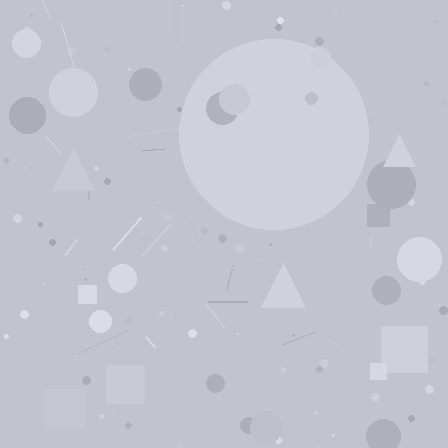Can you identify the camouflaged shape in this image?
The camouflaged shape is a circle.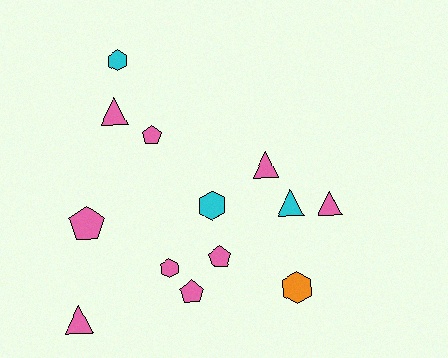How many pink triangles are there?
There are 4 pink triangles.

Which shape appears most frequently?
Triangle, with 5 objects.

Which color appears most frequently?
Pink, with 9 objects.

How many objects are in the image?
There are 13 objects.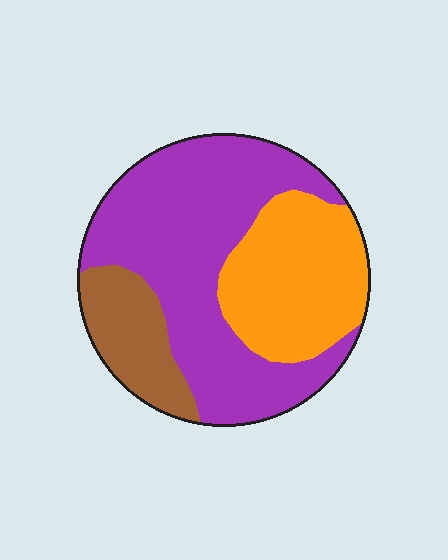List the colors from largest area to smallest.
From largest to smallest: purple, orange, brown.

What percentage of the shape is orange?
Orange takes up about one third (1/3) of the shape.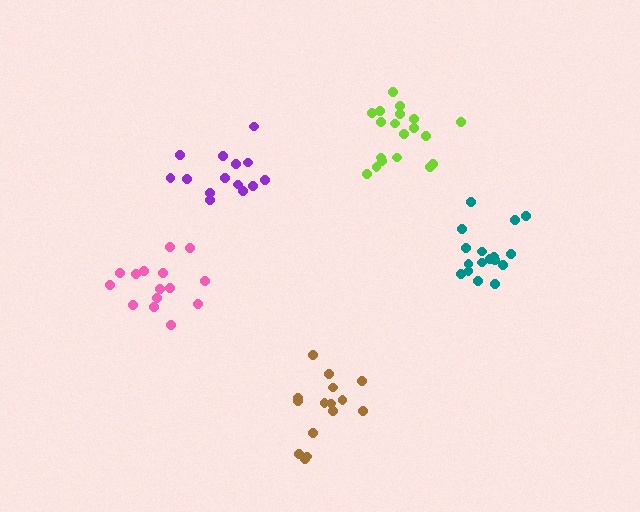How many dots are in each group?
Group 1: 15 dots, Group 2: 15 dots, Group 3: 17 dots, Group 4: 14 dots, Group 5: 19 dots (80 total).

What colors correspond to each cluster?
The clusters are colored: brown, pink, teal, purple, lime.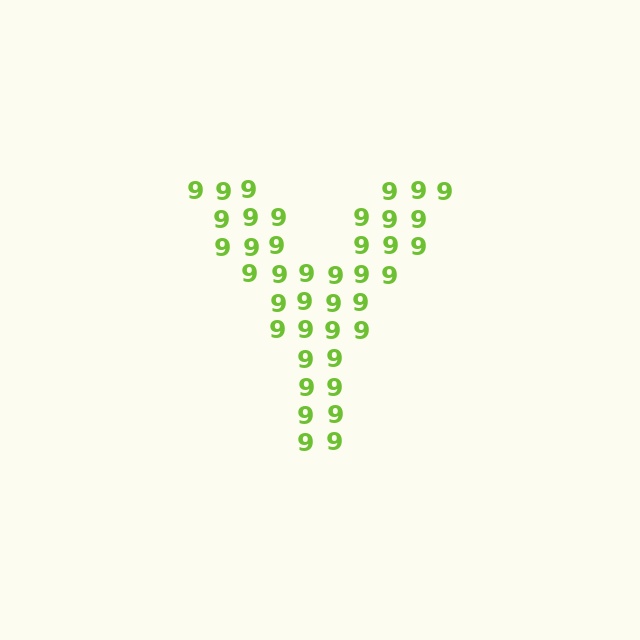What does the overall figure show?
The overall figure shows the letter Y.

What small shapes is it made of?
It is made of small digit 9's.